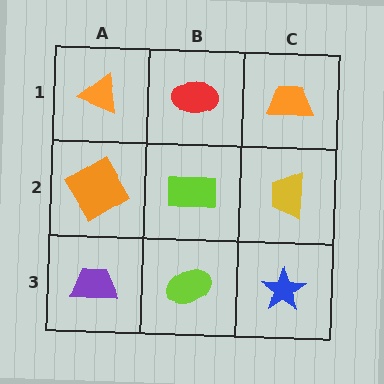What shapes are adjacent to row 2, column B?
A red ellipse (row 1, column B), a lime ellipse (row 3, column B), an orange diamond (row 2, column A), a yellow trapezoid (row 2, column C).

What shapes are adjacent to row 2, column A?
An orange triangle (row 1, column A), a purple trapezoid (row 3, column A), a lime rectangle (row 2, column B).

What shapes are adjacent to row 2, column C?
An orange trapezoid (row 1, column C), a blue star (row 3, column C), a lime rectangle (row 2, column B).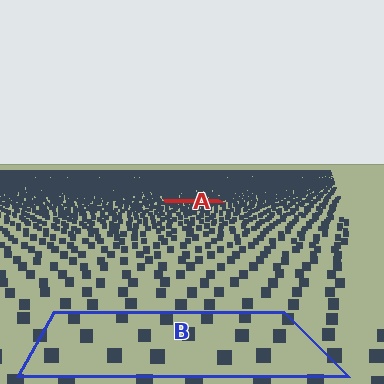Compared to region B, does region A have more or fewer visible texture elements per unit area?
Region A has more texture elements per unit area — they are packed more densely because it is farther away.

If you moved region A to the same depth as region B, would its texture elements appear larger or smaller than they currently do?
They would appear larger. At a closer depth, the same texture elements are projected at a bigger on-screen size.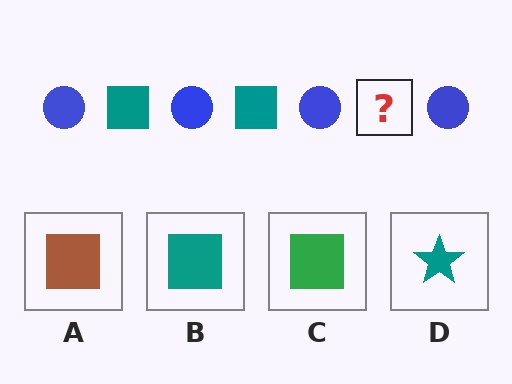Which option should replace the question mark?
Option B.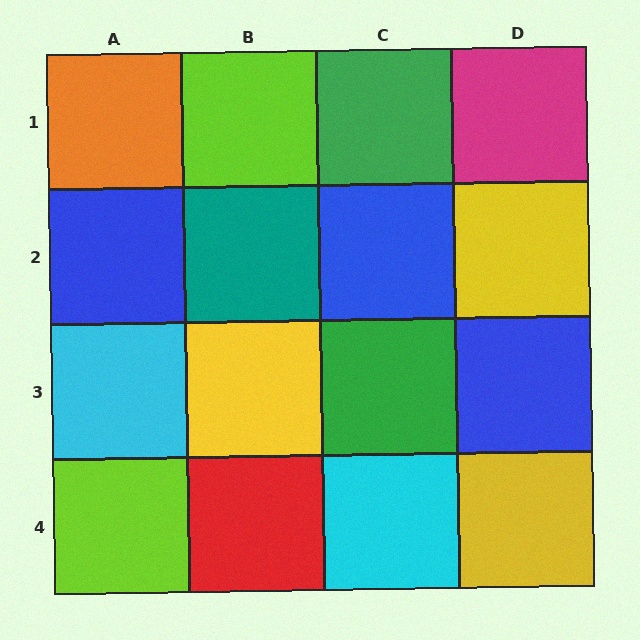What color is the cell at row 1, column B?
Lime.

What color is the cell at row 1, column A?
Orange.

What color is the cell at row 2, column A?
Blue.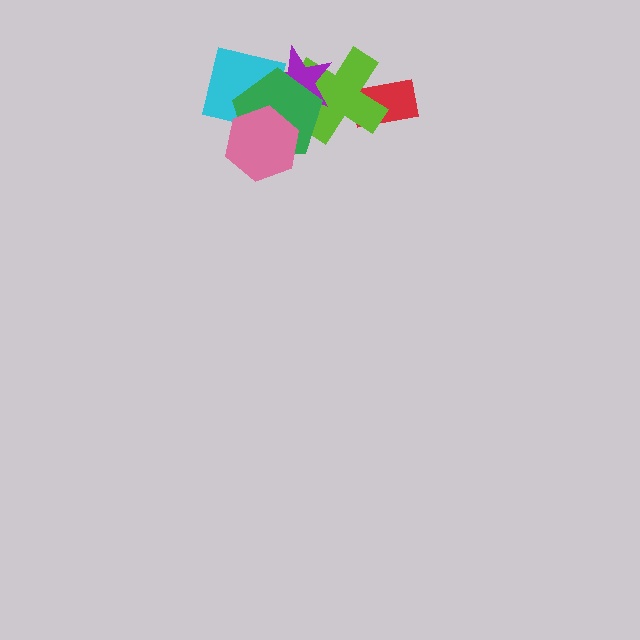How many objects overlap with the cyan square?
3 objects overlap with the cyan square.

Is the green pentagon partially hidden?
Yes, it is partially covered by another shape.